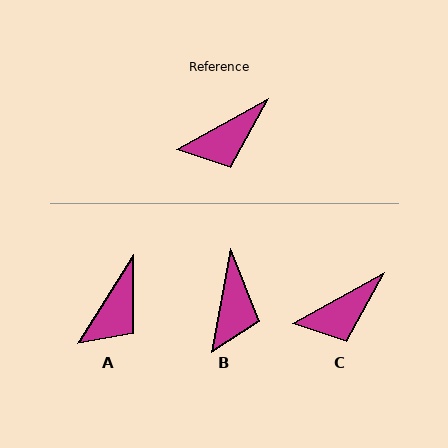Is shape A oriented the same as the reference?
No, it is off by about 29 degrees.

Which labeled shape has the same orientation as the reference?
C.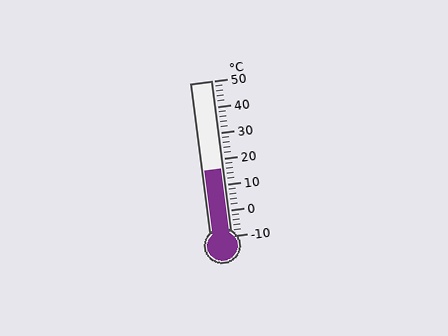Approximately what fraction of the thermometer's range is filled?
The thermometer is filled to approximately 45% of its range.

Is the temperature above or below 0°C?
The temperature is above 0°C.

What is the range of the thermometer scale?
The thermometer scale ranges from -10°C to 50°C.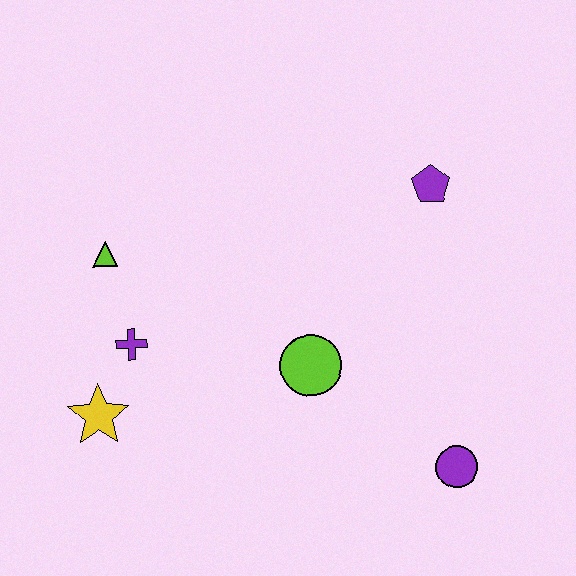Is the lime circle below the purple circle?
No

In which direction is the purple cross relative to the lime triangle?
The purple cross is below the lime triangle.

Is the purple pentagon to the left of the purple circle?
Yes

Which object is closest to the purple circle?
The lime circle is closest to the purple circle.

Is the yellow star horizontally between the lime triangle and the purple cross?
No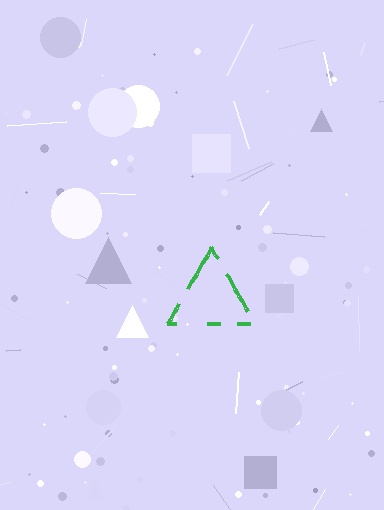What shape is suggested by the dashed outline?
The dashed outline suggests a triangle.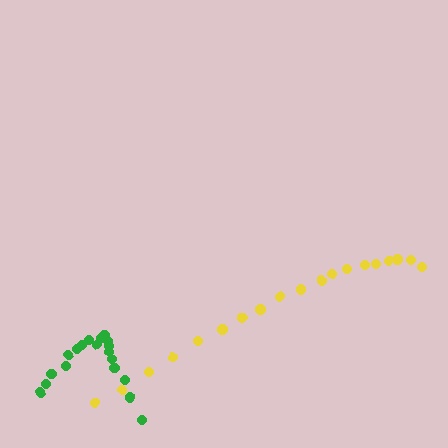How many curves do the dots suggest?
There are 2 distinct paths.